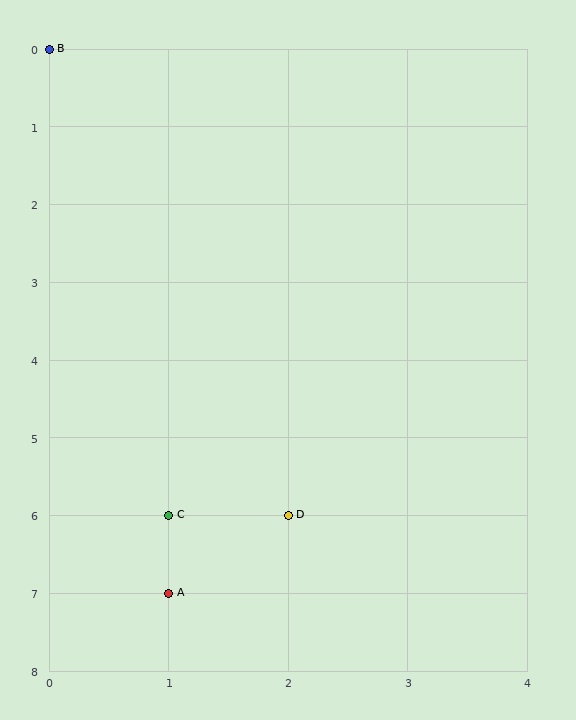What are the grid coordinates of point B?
Point B is at grid coordinates (0, 0).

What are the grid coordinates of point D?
Point D is at grid coordinates (2, 6).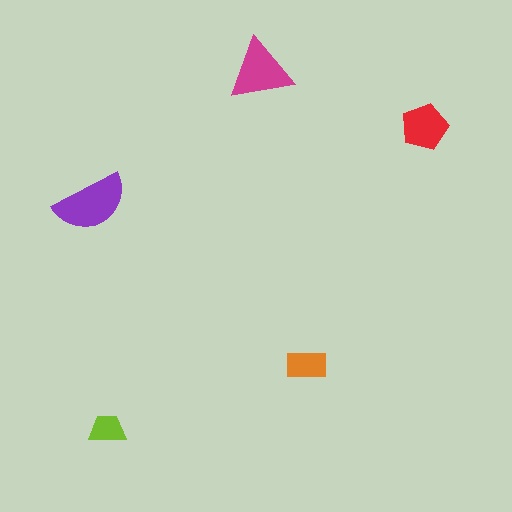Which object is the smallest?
The lime trapezoid.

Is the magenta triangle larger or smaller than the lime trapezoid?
Larger.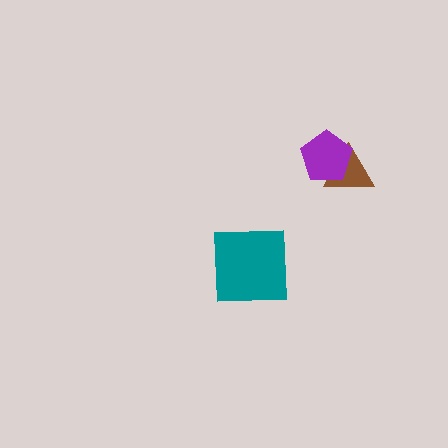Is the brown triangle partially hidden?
Yes, it is partially covered by another shape.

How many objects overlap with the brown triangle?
1 object overlaps with the brown triangle.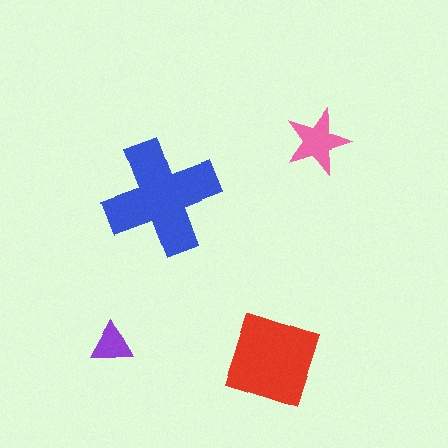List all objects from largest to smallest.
The blue cross, the red square, the pink star, the purple triangle.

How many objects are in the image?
There are 4 objects in the image.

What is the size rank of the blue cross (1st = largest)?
1st.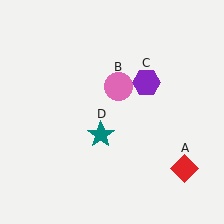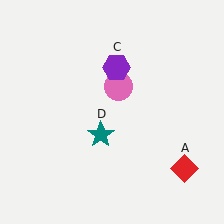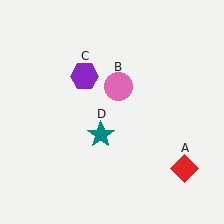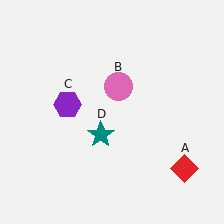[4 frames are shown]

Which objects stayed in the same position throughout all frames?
Red diamond (object A) and pink circle (object B) and teal star (object D) remained stationary.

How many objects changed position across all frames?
1 object changed position: purple hexagon (object C).